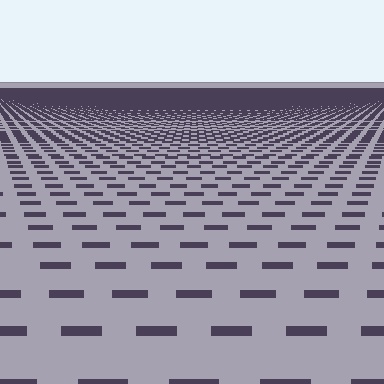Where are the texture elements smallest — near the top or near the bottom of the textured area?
Near the top.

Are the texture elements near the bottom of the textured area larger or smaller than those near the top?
Larger. Near the bottom, elements are closer to the viewer and appear at a bigger on-screen size.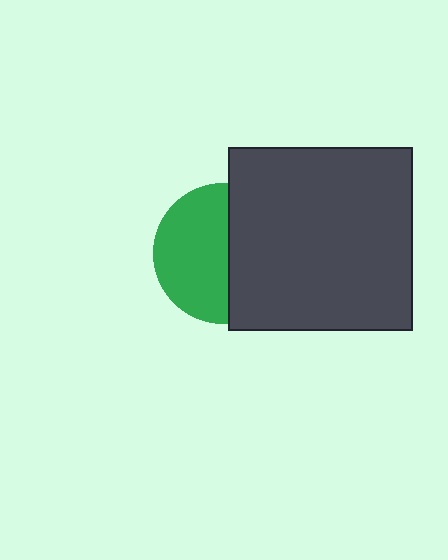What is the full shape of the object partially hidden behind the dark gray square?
The partially hidden object is a green circle.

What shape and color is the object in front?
The object in front is a dark gray square.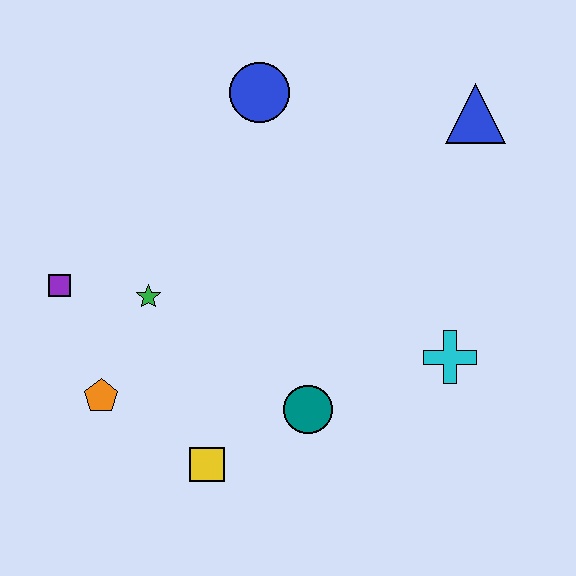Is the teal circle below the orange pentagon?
Yes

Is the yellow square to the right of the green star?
Yes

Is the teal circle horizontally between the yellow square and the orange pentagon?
No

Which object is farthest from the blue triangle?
The orange pentagon is farthest from the blue triangle.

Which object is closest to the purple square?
The green star is closest to the purple square.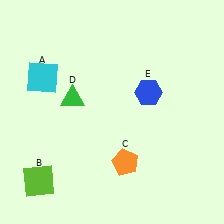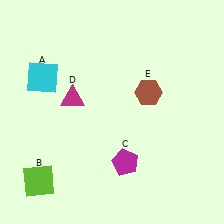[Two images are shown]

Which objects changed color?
C changed from orange to magenta. D changed from green to magenta. E changed from blue to brown.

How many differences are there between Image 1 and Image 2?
There are 3 differences between the two images.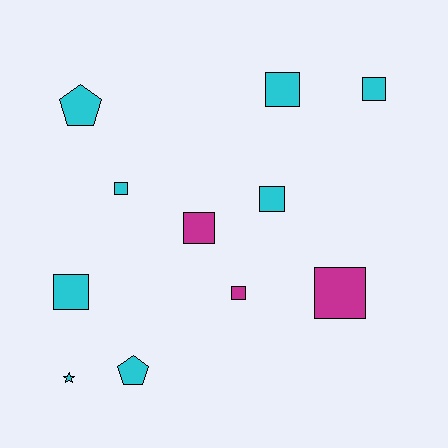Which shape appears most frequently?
Square, with 8 objects.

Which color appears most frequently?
Cyan, with 8 objects.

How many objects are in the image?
There are 11 objects.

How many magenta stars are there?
There are no magenta stars.